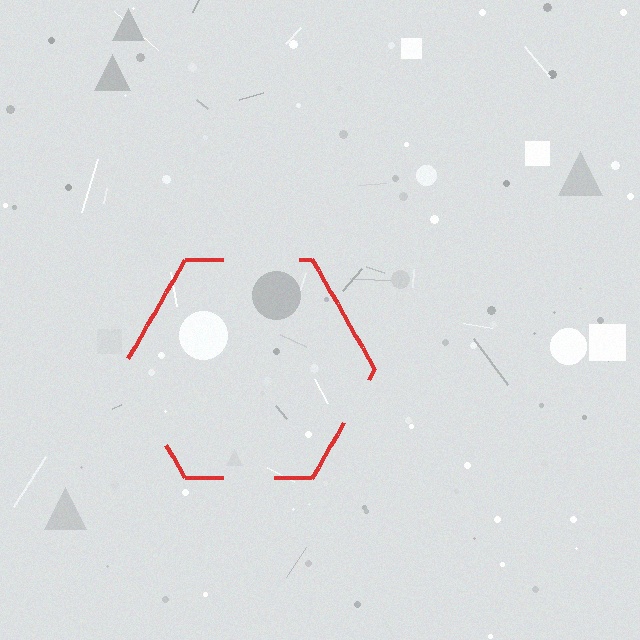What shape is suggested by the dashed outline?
The dashed outline suggests a hexagon.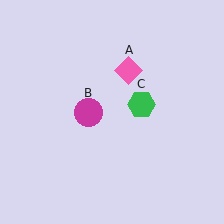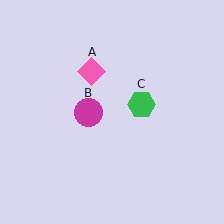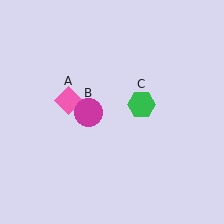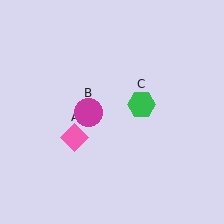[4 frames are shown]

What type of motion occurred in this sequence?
The pink diamond (object A) rotated counterclockwise around the center of the scene.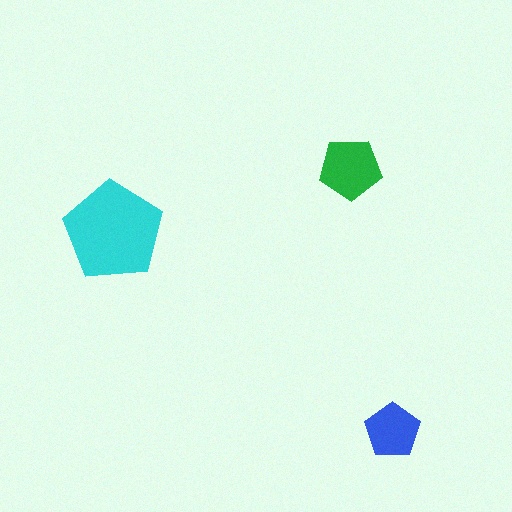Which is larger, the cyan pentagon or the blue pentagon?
The cyan one.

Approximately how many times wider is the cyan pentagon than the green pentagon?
About 1.5 times wider.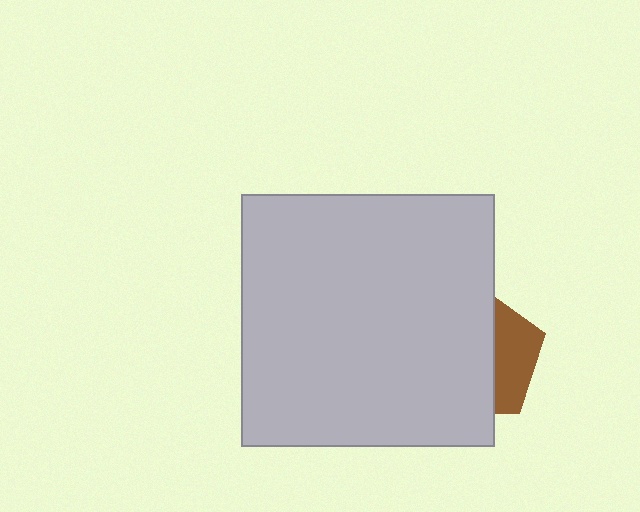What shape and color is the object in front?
The object in front is a light gray square.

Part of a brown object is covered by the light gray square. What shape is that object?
It is a pentagon.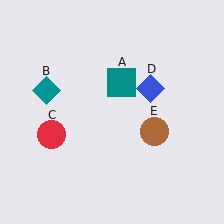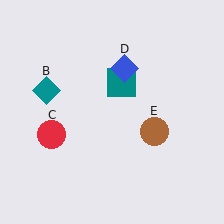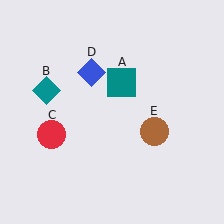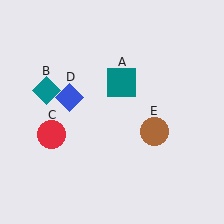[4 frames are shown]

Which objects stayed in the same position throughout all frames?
Teal square (object A) and teal diamond (object B) and red circle (object C) and brown circle (object E) remained stationary.